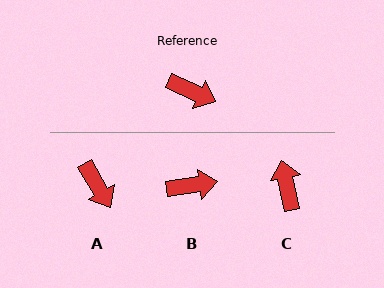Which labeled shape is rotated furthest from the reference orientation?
C, about 126 degrees away.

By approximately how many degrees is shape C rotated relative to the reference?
Approximately 126 degrees counter-clockwise.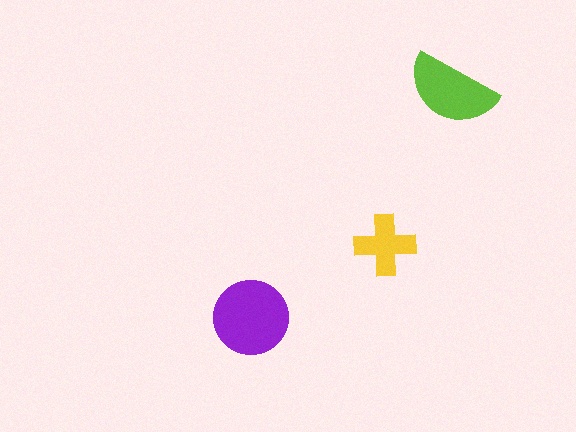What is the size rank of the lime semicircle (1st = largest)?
2nd.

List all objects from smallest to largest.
The yellow cross, the lime semicircle, the purple circle.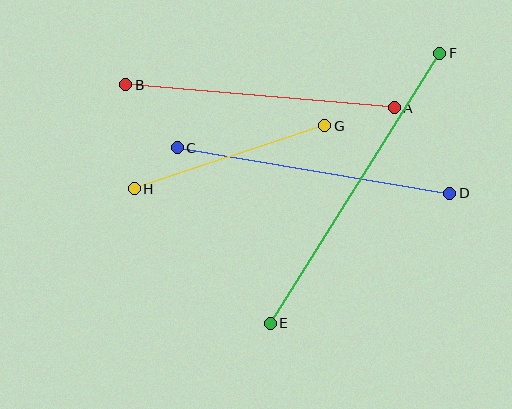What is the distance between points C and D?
The distance is approximately 276 pixels.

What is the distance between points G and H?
The distance is approximately 201 pixels.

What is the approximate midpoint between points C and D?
The midpoint is at approximately (314, 171) pixels.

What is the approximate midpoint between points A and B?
The midpoint is at approximately (260, 96) pixels.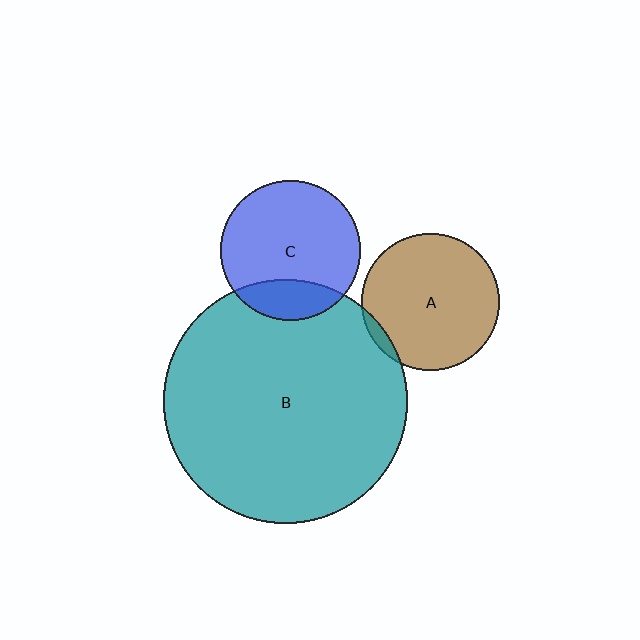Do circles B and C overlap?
Yes.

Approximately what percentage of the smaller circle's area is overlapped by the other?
Approximately 20%.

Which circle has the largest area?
Circle B (teal).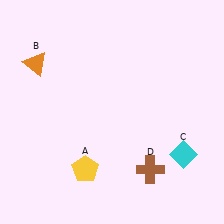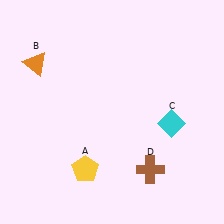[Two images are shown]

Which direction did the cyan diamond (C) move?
The cyan diamond (C) moved up.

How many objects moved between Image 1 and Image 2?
1 object moved between the two images.